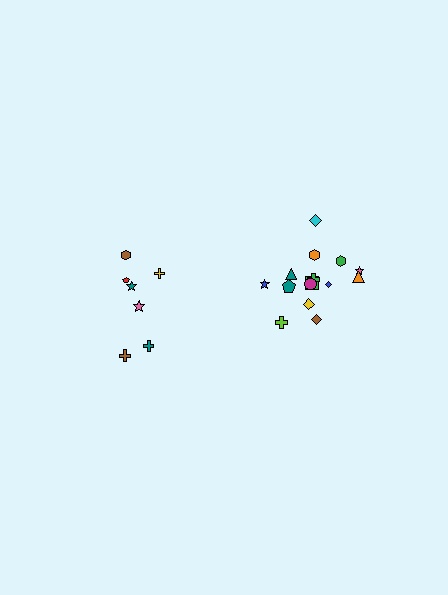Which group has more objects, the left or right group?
The right group.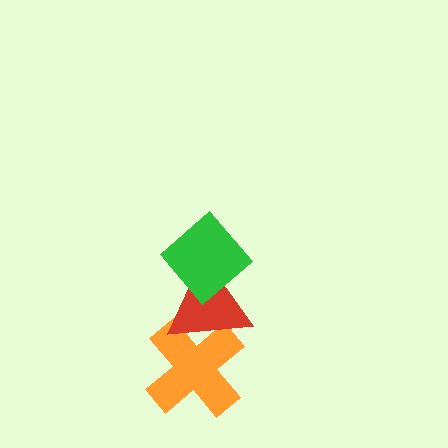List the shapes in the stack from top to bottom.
From top to bottom: the green diamond, the red triangle, the orange cross.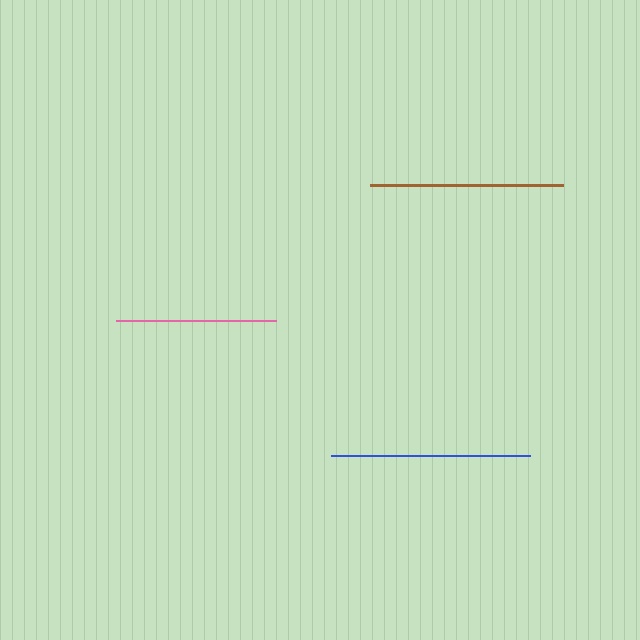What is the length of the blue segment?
The blue segment is approximately 199 pixels long.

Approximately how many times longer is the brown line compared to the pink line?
The brown line is approximately 1.2 times the length of the pink line.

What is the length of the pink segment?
The pink segment is approximately 160 pixels long.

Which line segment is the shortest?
The pink line is the shortest at approximately 160 pixels.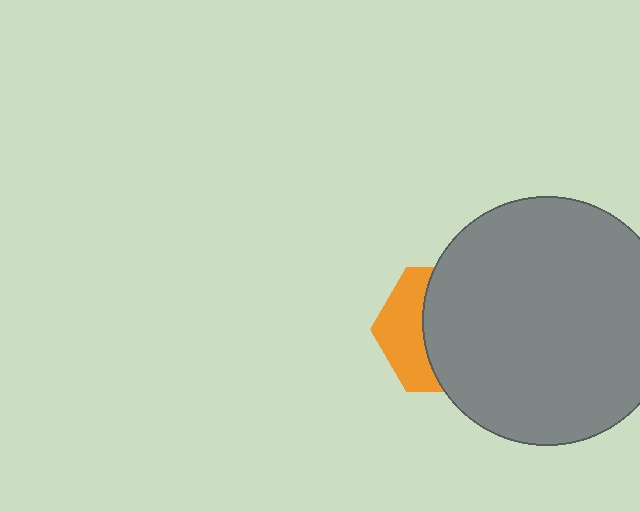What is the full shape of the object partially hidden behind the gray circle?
The partially hidden object is an orange hexagon.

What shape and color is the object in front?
The object in front is a gray circle.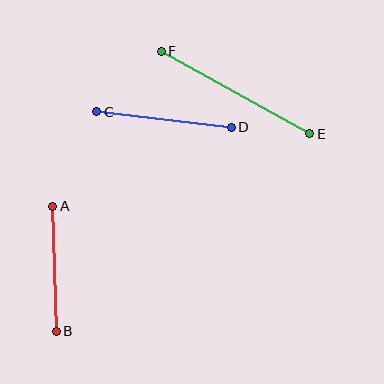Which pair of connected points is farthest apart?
Points E and F are farthest apart.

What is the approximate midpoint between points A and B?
The midpoint is at approximately (54, 269) pixels.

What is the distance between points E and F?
The distance is approximately 170 pixels.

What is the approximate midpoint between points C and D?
The midpoint is at approximately (164, 120) pixels.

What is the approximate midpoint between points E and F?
The midpoint is at approximately (235, 93) pixels.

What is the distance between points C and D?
The distance is approximately 135 pixels.